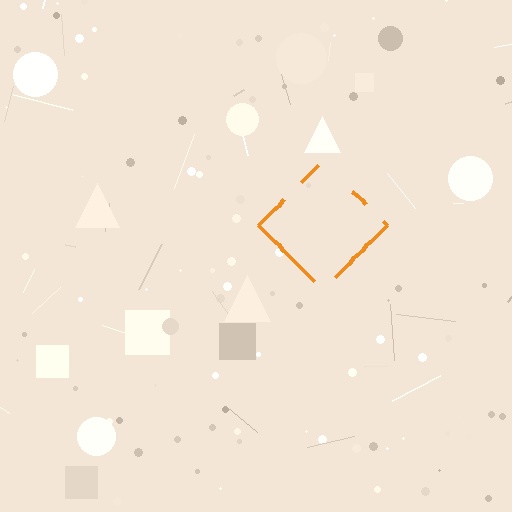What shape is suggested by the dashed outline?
The dashed outline suggests a diamond.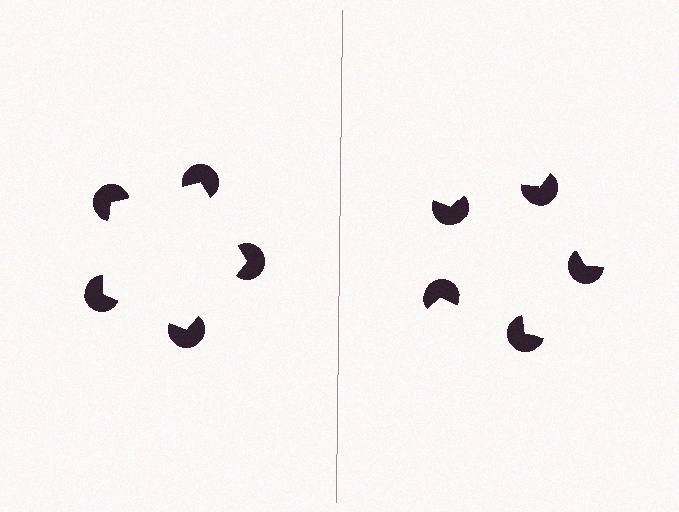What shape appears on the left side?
An illusory pentagon.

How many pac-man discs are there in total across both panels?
10 — 5 on each side.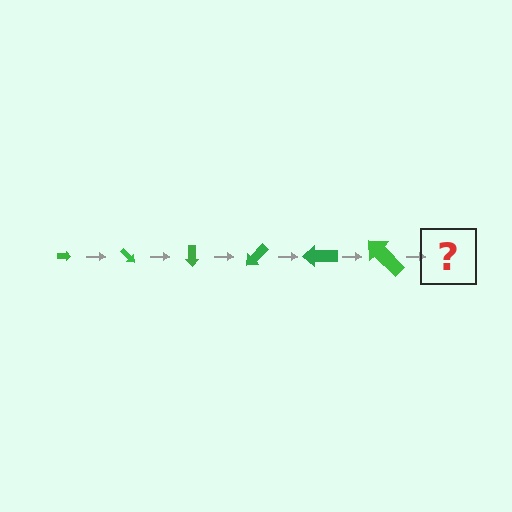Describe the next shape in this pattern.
It should be an arrow, larger than the previous one and rotated 270 degrees from the start.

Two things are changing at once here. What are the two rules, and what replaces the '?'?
The two rules are that the arrow grows larger each step and it rotates 45 degrees each step. The '?' should be an arrow, larger than the previous one and rotated 270 degrees from the start.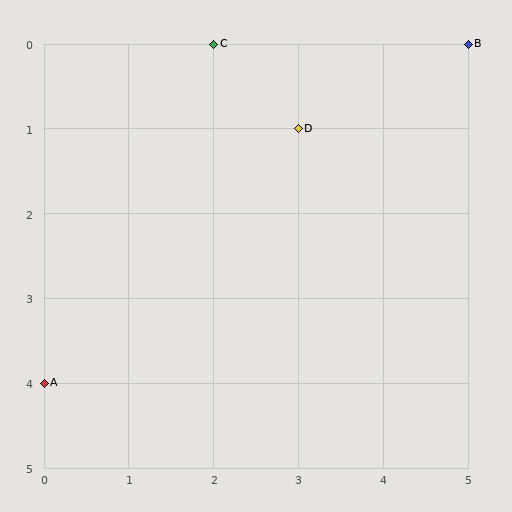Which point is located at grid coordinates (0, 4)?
Point A is at (0, 4).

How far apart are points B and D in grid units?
Points B and D are 2 columns and 1 row apart (about 2.2 grid units diagonally).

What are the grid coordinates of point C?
Point C is at grid coordinates (2, 0).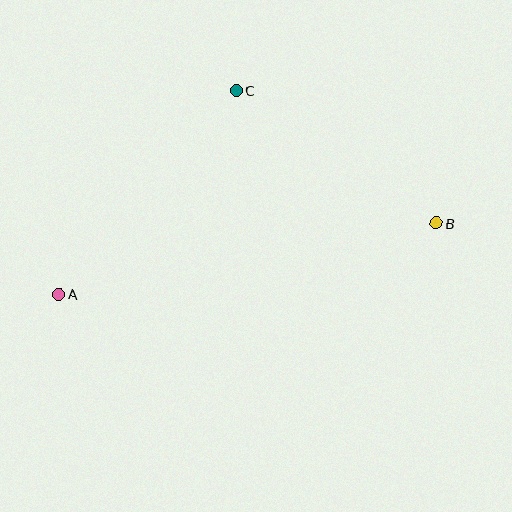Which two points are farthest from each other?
Points A and B are farthest from each other.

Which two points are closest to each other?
Points B and C are closest to each other.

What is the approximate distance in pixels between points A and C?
The distance between A and C is approximately 270 pixels.